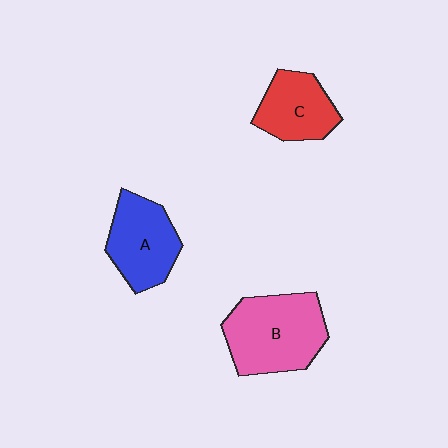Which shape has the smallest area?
Shape C (red).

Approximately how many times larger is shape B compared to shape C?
Approximately 1.6 times.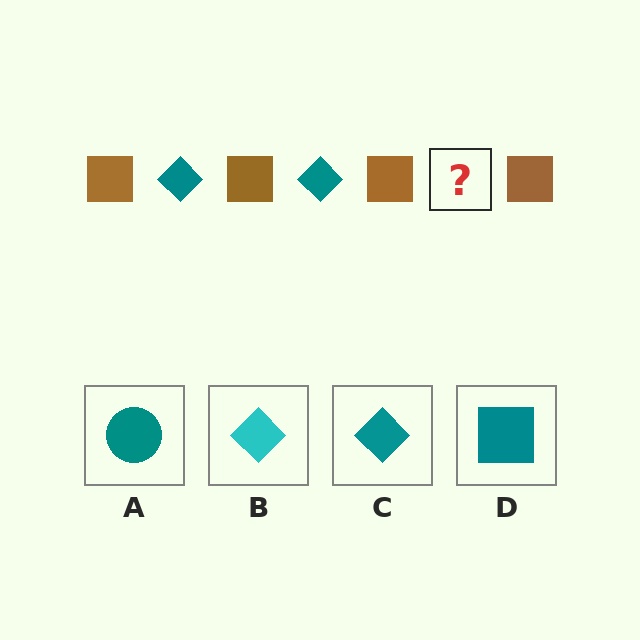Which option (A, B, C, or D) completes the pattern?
C.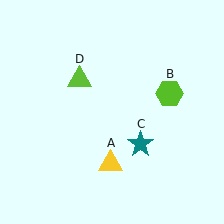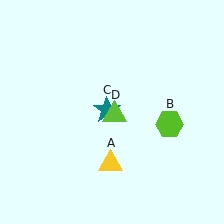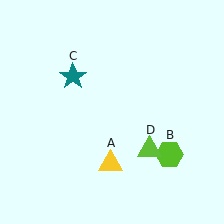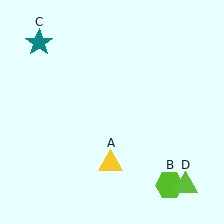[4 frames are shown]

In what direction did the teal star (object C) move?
The teal star (object C) moved up and to the left.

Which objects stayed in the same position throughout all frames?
Yellow triangle (object A) remained stationary.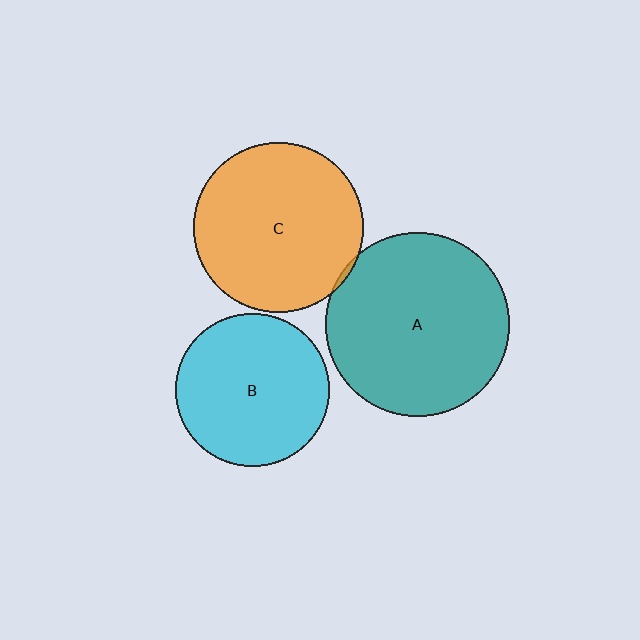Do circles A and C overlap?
Yes.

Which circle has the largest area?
Circle A (teal).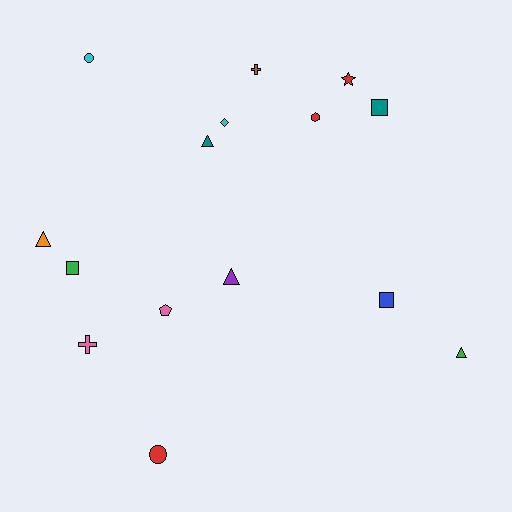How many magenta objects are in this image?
There are no magenta objects.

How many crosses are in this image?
There are 2 crosses.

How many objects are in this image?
There are 15 objects.